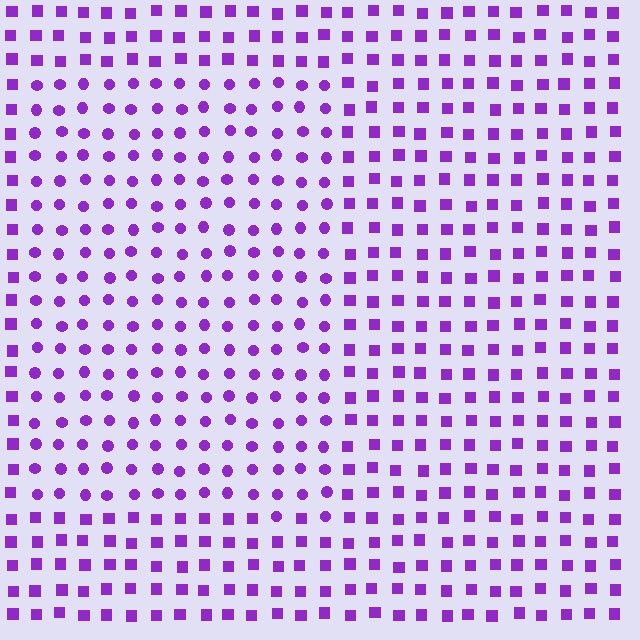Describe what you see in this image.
The image is filled with small purple elements arranged in a uniform grid. A rectangle-shaped region contains circles, while the surrounding area contains squares. The boundary is defined purely by the change in element shape.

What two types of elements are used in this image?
The image uses circles inside the rectangle region and squares outside it.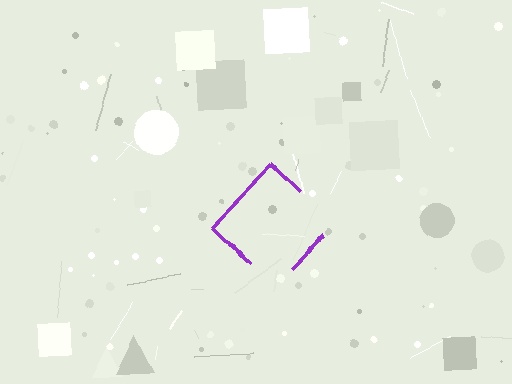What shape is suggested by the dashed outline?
The dashed outline suggests a diamond.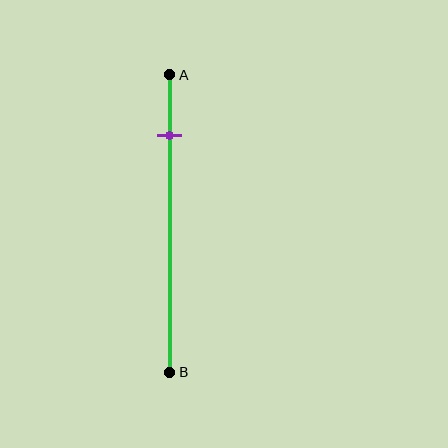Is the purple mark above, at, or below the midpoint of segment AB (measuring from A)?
The purple mark is above the midpoint of segment AB.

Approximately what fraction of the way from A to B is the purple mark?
The purple mark is approximately 20% of the way from A to B.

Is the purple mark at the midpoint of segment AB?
No, the mark is at about 20% from A, not at the 50% midpoint.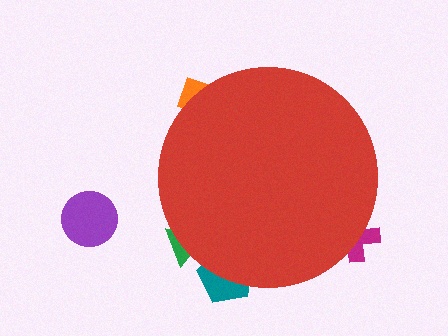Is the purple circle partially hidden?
No, the purple circle is fully visible.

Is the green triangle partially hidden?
Yes, the green triangle is partially hidden behind the red circle.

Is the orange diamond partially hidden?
Yes, the orange diamond is partially hidden behind the red circle.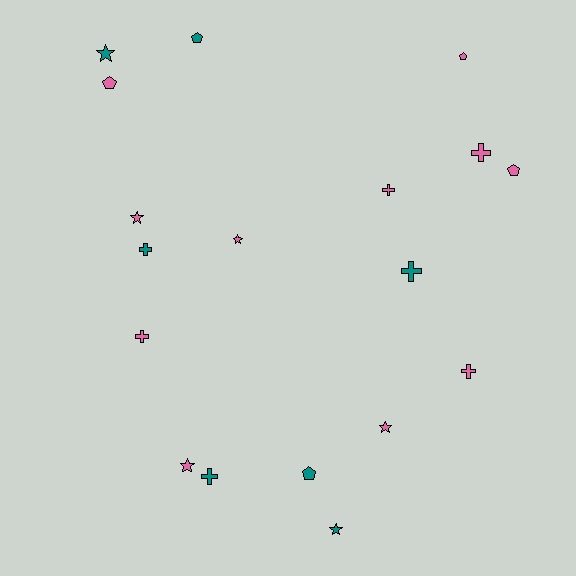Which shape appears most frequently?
Cross, with 7 objects.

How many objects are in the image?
There are 18 objects.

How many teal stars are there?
There are 2 teal stars.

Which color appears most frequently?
Pink, with 11 objects.